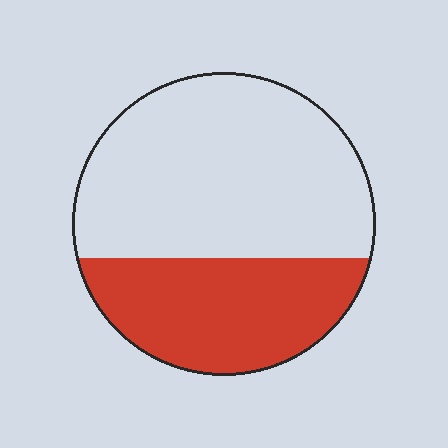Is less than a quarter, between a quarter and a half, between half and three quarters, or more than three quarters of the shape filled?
Between a quarter and a half.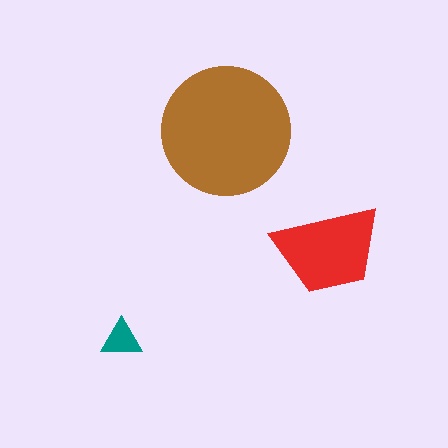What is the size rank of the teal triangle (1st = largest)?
3rd.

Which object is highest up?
The brown circle is topmost.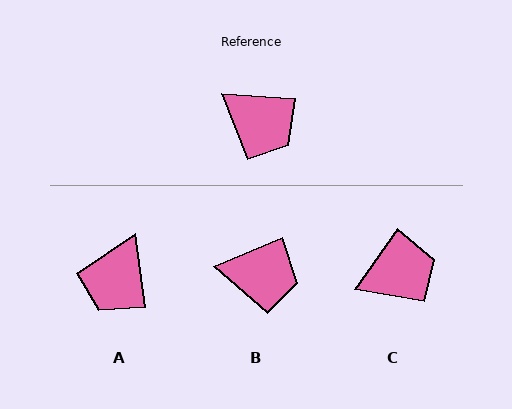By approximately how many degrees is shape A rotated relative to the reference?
Approximately 78 degrees clockwise.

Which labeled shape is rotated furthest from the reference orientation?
A, about 78 degrees away.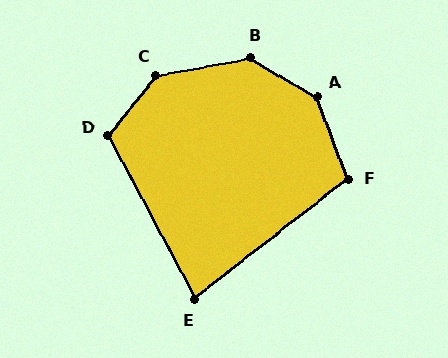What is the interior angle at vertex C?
Approximately 139 degrees (obtuse).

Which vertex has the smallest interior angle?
E, at approximately 80 degrees.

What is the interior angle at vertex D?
Approximately 114 degrees (obtuse).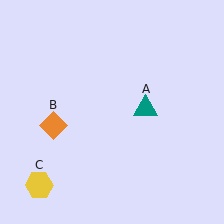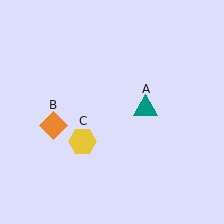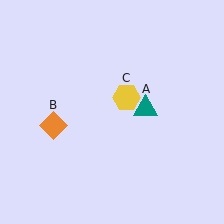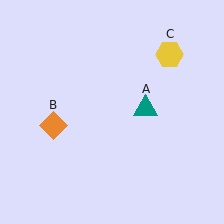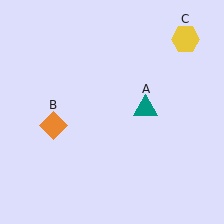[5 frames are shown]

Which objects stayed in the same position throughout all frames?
Teal triangle (object A) and orange diamond (object B) remained stationary.